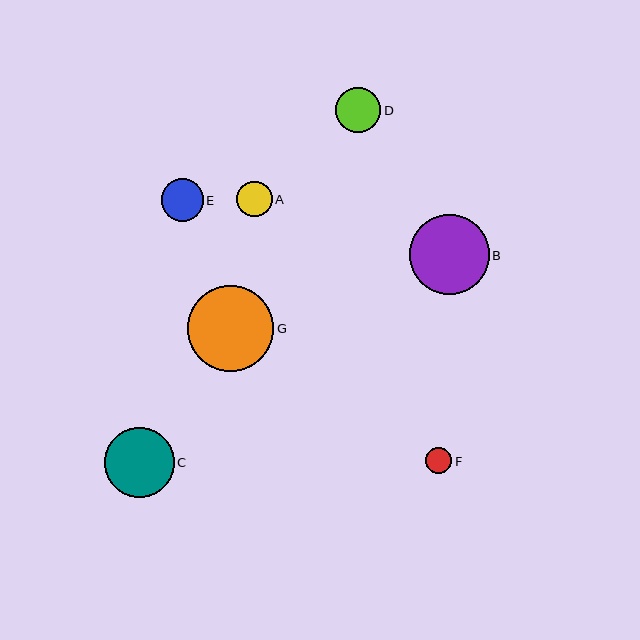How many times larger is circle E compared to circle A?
Circle E is approximately 1.2 times the size of circle A.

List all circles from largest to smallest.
From largest to smallest: G, B, C, D, E, A, F.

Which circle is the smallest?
Circle F is the smallest with a size of approximately 26 pixels.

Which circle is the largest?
Circle G is the largest with a size of approximately 87 pixels.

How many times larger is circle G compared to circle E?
Circle G is approximately 2.1 times the size of circle E.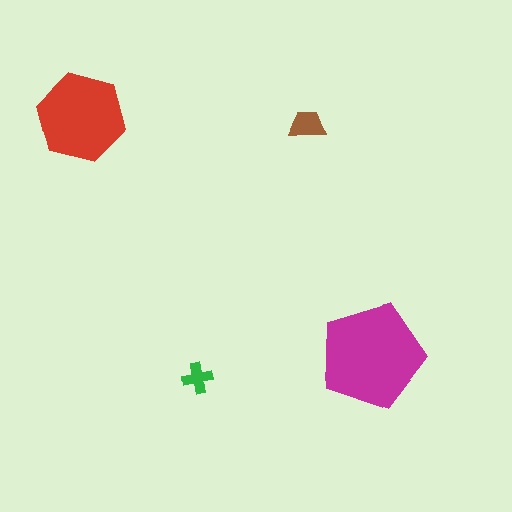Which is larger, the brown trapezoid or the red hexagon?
The red hexagon.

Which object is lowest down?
The green cross is bottommost.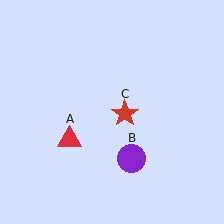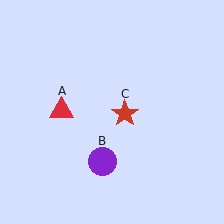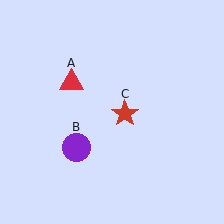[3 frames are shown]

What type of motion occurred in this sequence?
The red triangle (object A), purple circle (object B) rotated clockwise around the center of the scene.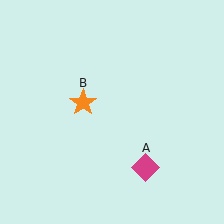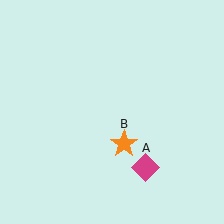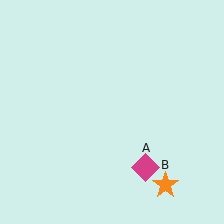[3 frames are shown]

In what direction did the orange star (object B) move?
The orange star (object B) moved down and to the right.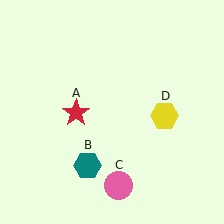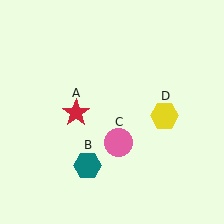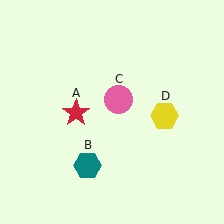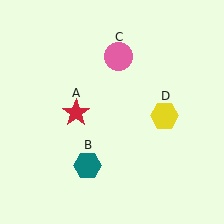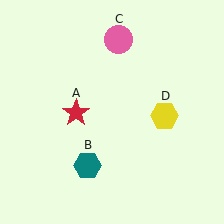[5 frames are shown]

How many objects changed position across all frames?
1 object changed position: pink circle (object C).